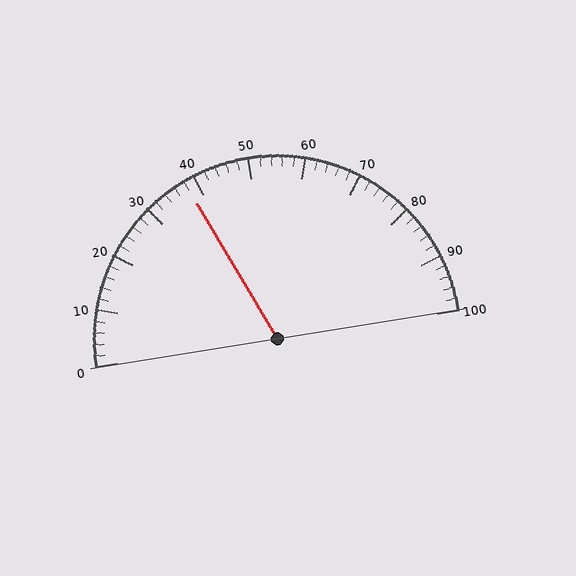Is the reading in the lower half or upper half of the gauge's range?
The reading is in the lower half of the range (0 to 100).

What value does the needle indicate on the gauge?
The needle indicates approximately 38.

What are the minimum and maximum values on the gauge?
The gauge ranges from 0 to 100.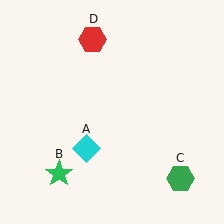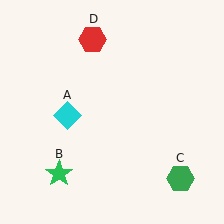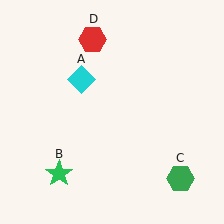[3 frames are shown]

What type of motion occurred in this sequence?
The cyan diamond (object A) rotated clockwise around the center of the scene.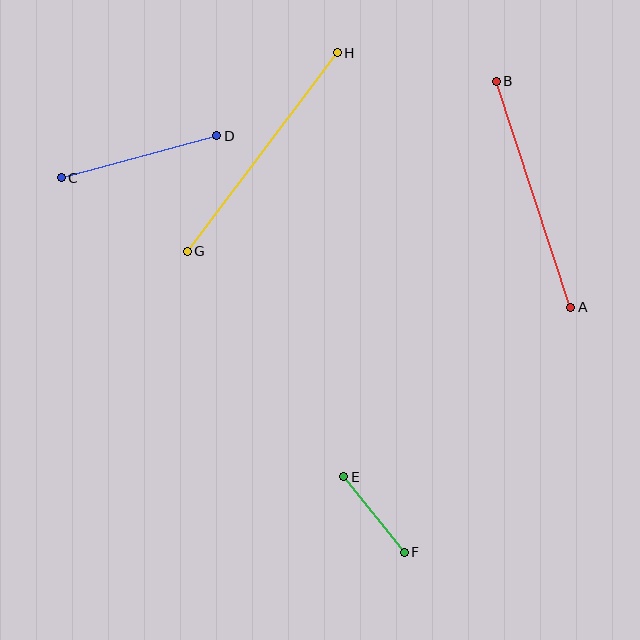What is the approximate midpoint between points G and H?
The midpoint is at approximately (262, 152) pixels.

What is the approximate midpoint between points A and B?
The midpoint is at approximately (533, 194) pixels.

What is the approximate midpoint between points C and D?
The midpoint is at approximately (139, 157) pixels.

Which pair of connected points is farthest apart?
Points G and H are farthest apart.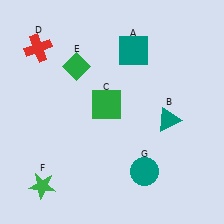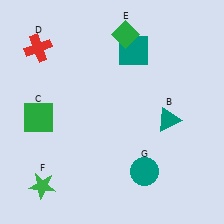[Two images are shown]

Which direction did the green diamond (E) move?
The green diamond (E) moved right.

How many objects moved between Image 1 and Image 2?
2 objects moved between the two images.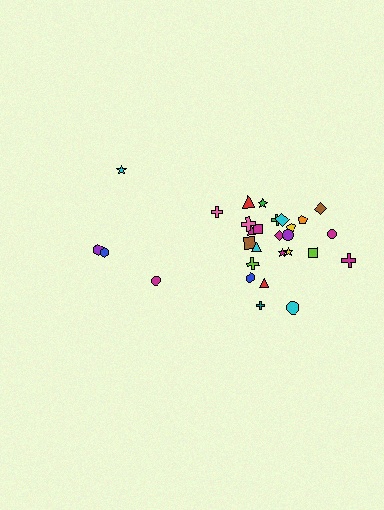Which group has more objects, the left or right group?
The right group.